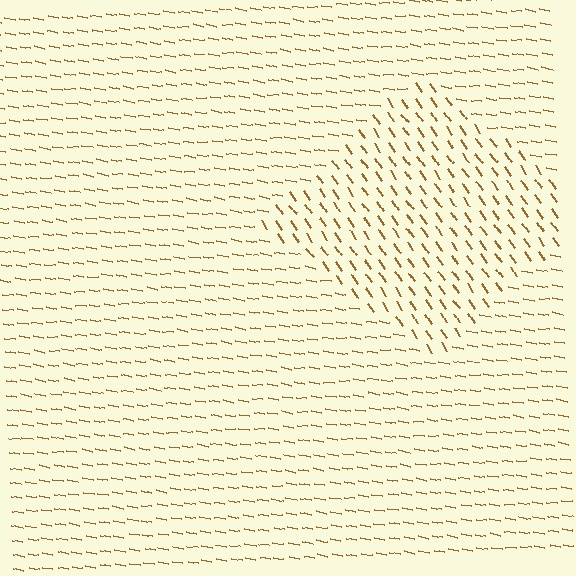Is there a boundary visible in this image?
Yes, there is a texture boundary formed by a change in line orientation.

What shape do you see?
I see a diamond.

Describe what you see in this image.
The image is filled with small brown line segments. A diamond region in the image has lines oriented differently from the surrounding lines, creating a visible texture boundary.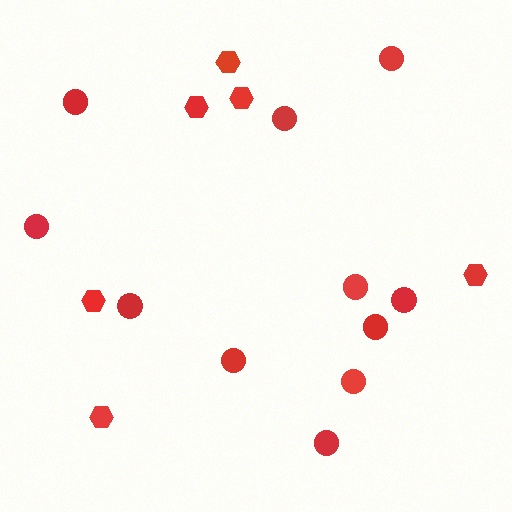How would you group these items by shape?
There are 2 groups: one group of hexagons (6) and one group of circles (11).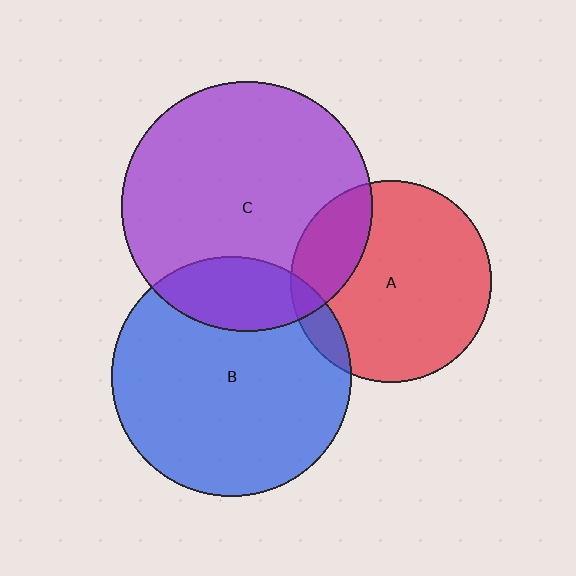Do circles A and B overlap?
Yes.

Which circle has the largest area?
Circle C (purple).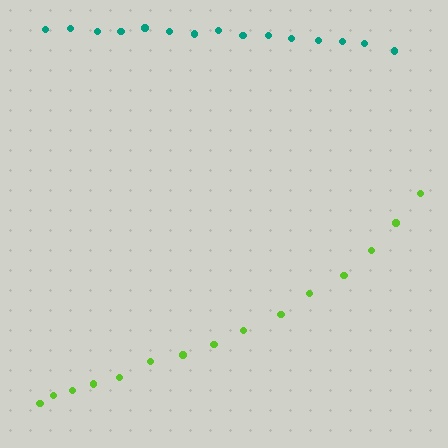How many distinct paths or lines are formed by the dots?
There are 2 distinct paths.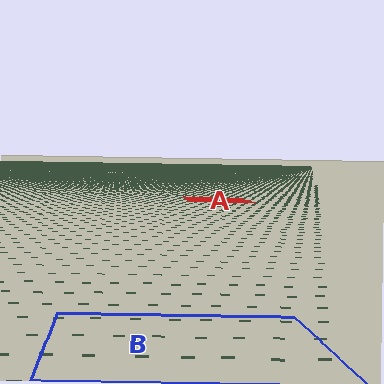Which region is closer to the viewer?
Region B is closer. The texture elements there are larger and more spread out.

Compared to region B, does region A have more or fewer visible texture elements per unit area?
Region A has more texture elements per unit area — they are packed more densely because it is farther away.